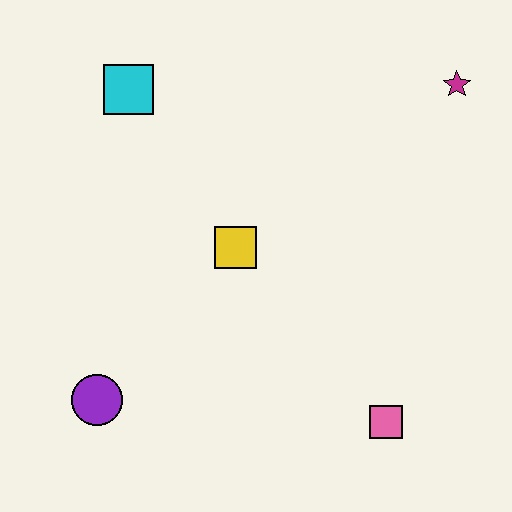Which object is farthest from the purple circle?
The magenta star is farthest from the purple circle.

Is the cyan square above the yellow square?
Yes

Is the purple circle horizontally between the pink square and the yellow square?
No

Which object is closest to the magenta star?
The yellow square is closest to the magenta star.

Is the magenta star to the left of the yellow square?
No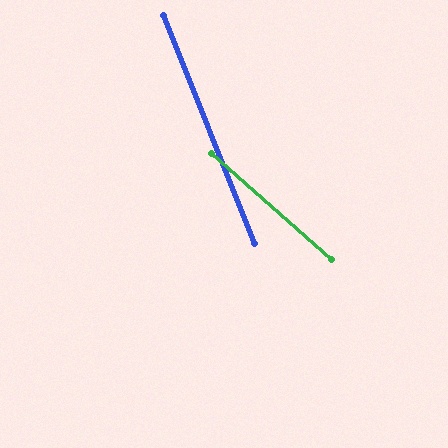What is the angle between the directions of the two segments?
Approximately 27 degrees.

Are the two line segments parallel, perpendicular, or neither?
Neither parallel nor perpendicular — they differ by about 27°.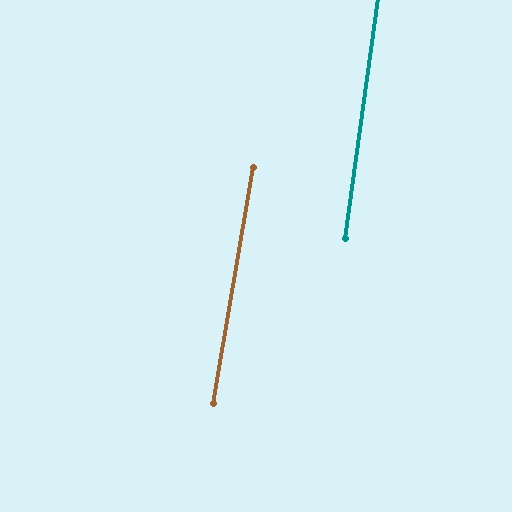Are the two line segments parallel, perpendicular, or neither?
Parallel — their directions differ by only 1.8°.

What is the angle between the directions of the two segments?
Approximately 2 degrees.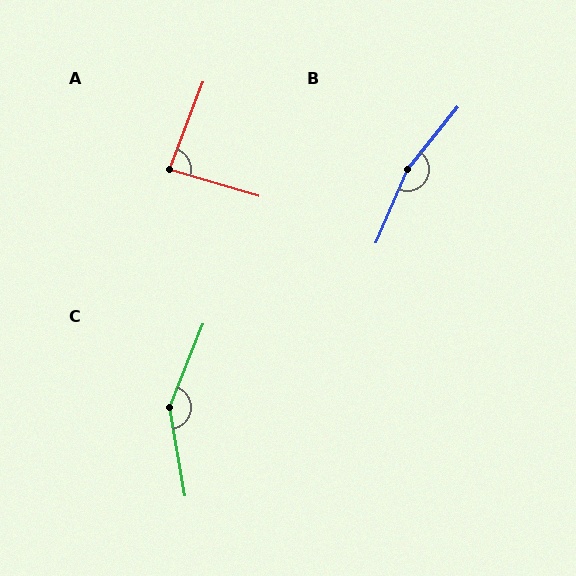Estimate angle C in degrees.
Approximately 148 degrees.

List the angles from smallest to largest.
A (85°), C (148°), B (164°).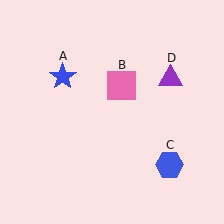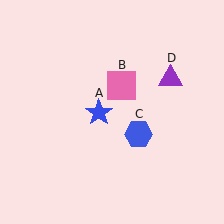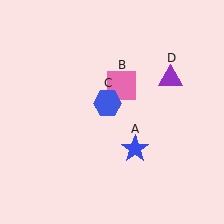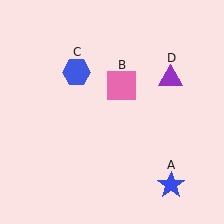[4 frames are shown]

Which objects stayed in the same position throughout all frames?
Pink square (object B) and purple triangle (object D) remained stationary.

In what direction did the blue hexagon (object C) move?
The blue hexagon (object C) moved up and to the left.